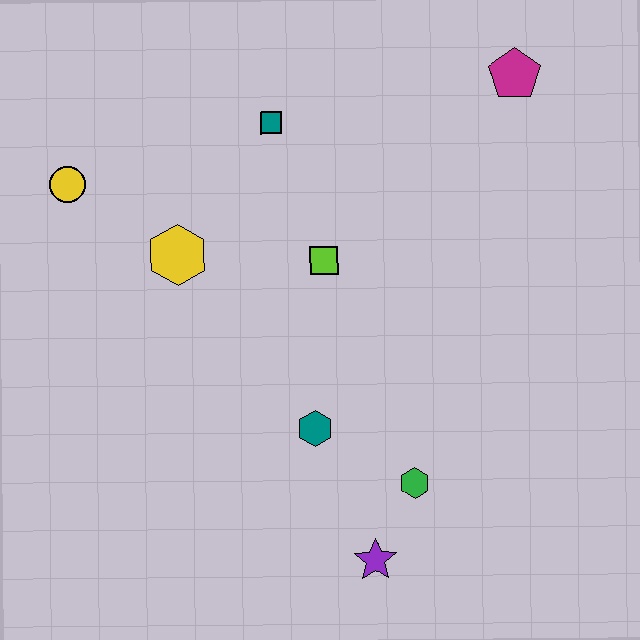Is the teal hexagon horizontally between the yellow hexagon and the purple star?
Yes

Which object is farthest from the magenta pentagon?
The purple star is farthest from the magenta pentagon.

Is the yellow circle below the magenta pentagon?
Yes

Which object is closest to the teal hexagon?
The green hexagon is closest to the teal hexagon.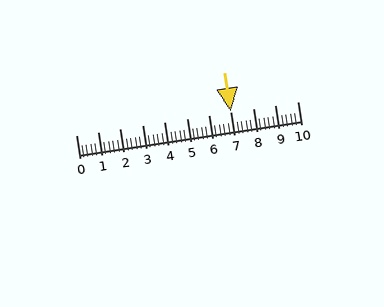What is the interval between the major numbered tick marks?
The major tick marks are spaced 1 units apart.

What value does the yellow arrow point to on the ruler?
The yellow arrow points to approximately 7.0.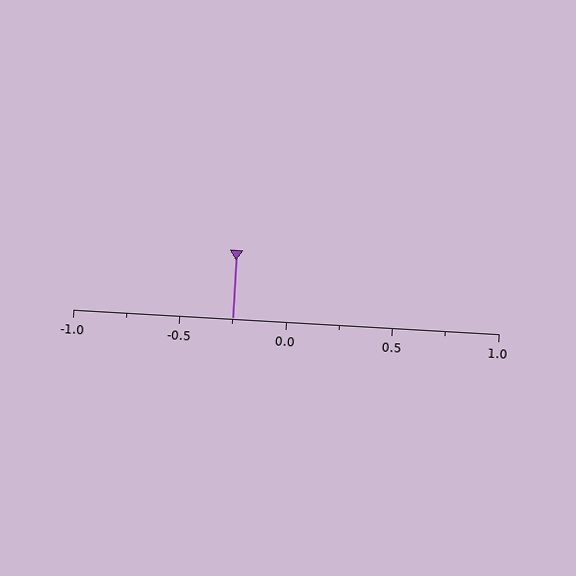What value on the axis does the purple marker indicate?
The marker indicates approximately -0.25.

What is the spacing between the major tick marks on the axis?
The major ticks are spaced 0.5 apart.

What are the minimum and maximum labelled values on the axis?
The axis runs from -1.0 to 1.0.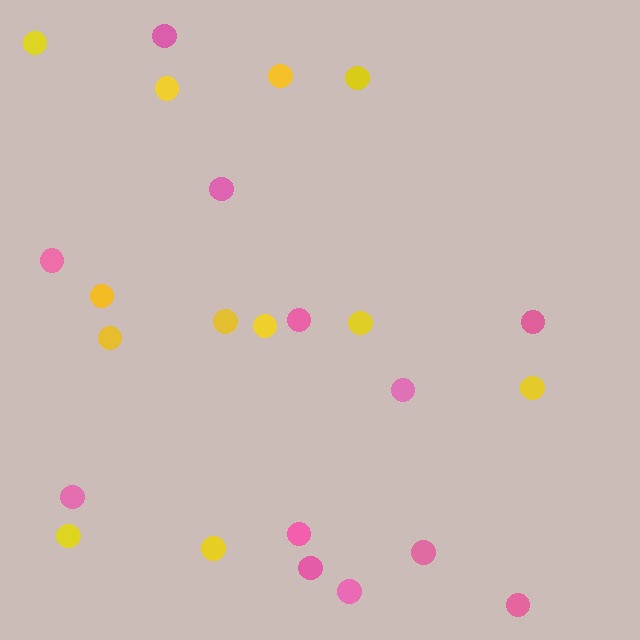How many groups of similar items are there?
There are 2 groups: one group of pink circles (12) and one group of yellow circles (12).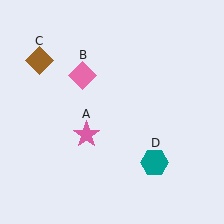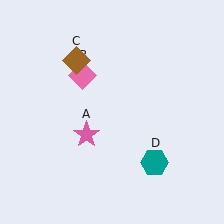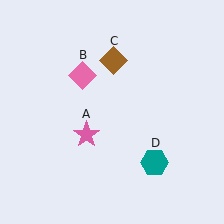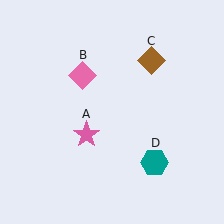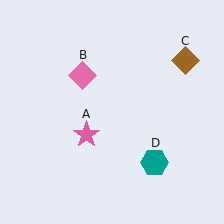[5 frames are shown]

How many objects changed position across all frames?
1 object changed position: brown diamond (object C).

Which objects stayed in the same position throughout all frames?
Pink star (object A) and pink diamond (object B) and teal hexagon (object D) remained stationary.